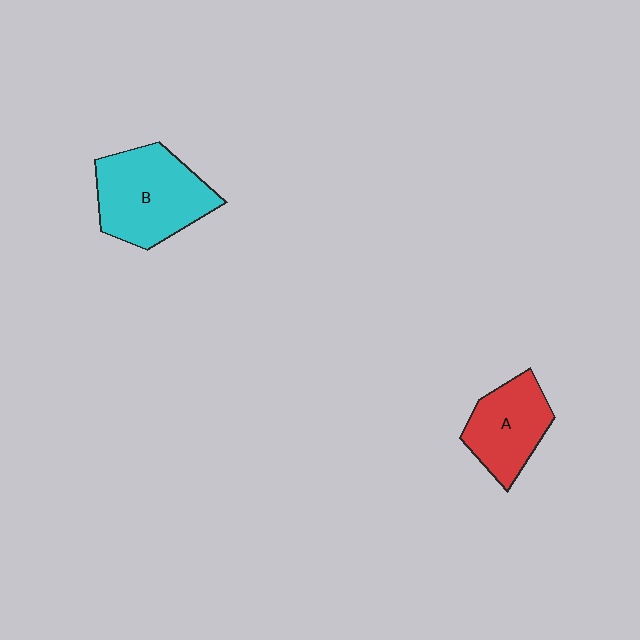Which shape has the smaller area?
Shape A (red).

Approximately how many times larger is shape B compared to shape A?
Approximately 1.4 times.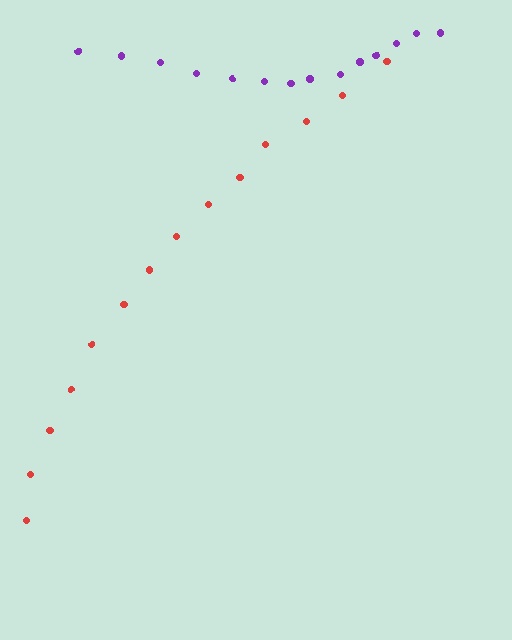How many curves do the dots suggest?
There are 2 distinct paths.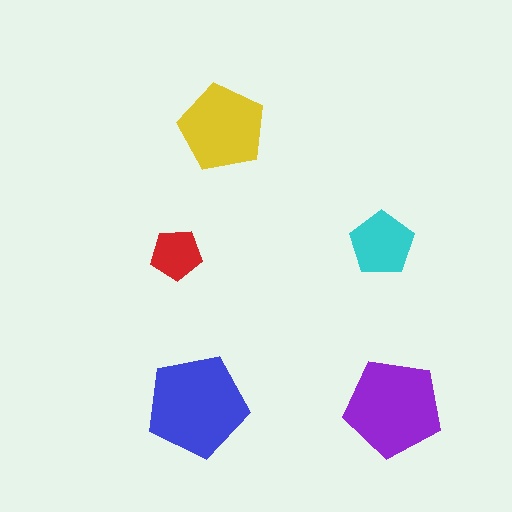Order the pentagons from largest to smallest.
the blue one, the purple one, the yellow one, the cyan one, the red one.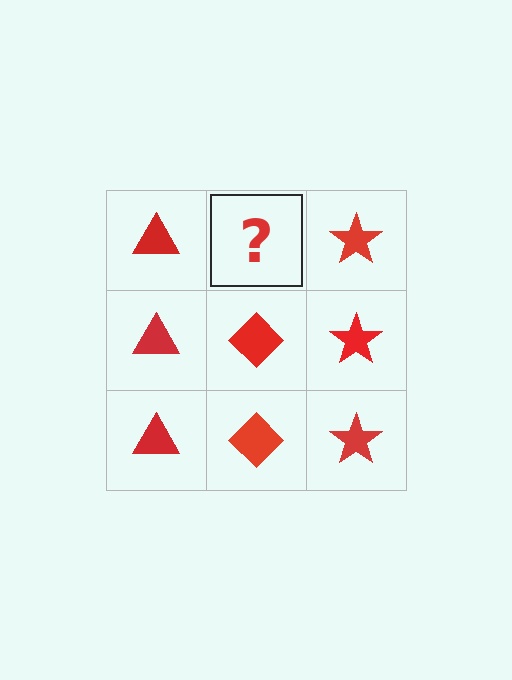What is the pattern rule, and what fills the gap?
The rule is that each column has a consistent shape. The gap should be filled with a red diamond.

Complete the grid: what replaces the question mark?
The question mark should be replaced with a red diamond.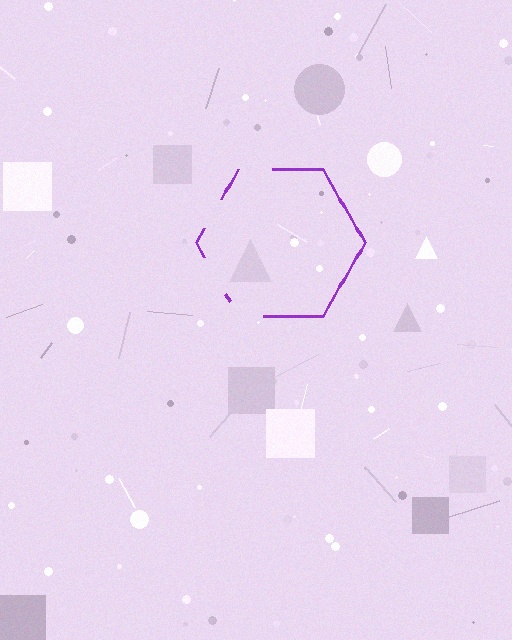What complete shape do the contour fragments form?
The contour fragments form a hexagon.